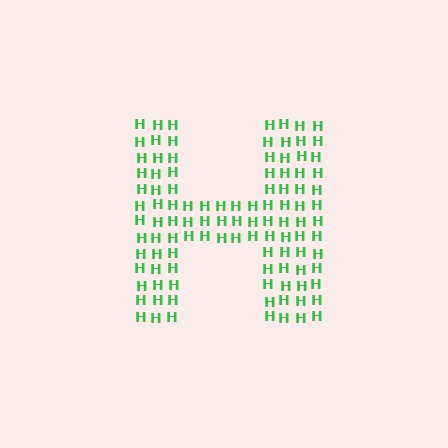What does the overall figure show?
The overall figure shows the letter H.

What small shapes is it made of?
It is made of small letter H's.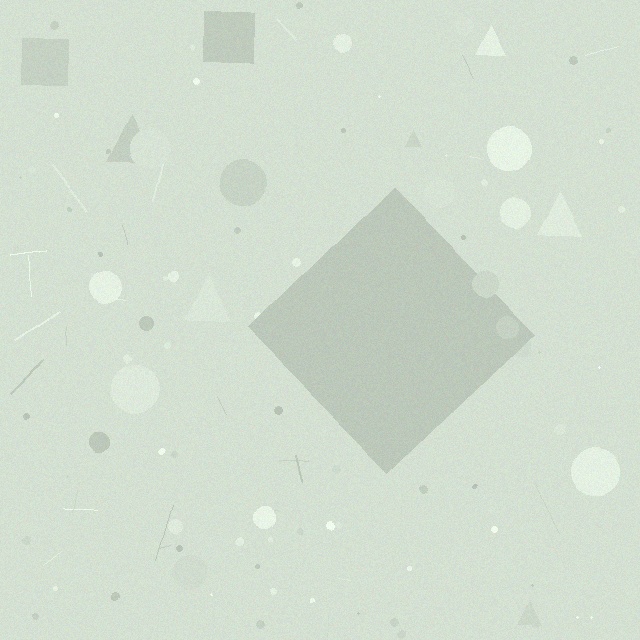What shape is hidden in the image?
A diamond is hidden in the image.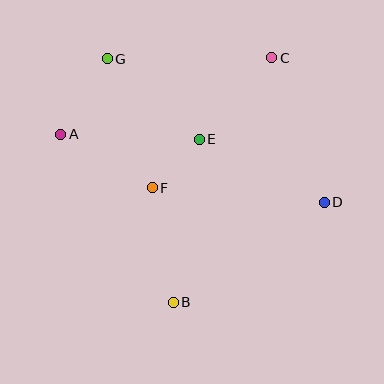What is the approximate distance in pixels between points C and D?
The distance between C and D is approximately 154 pixels.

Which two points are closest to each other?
Points E and F are closest to each other.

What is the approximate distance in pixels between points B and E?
The distance between B and E is approximately 165 pixels.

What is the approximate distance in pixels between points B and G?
The distance between B and G is approximately 252 pixels.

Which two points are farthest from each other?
Points A and D are farthest from each other.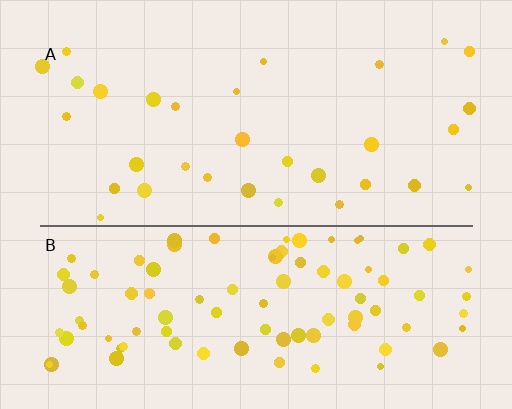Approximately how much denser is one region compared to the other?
Approximately 2.9× — region B over region A.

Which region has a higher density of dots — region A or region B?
B (the bottom).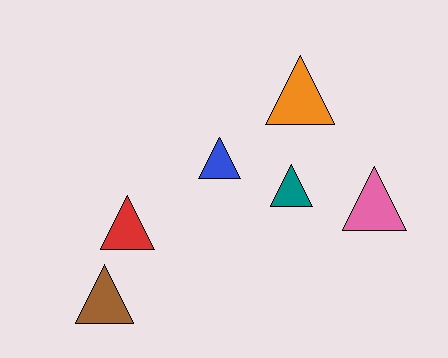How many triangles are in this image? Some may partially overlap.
There are 6 triangles.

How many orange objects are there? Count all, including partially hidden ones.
There is 1 orange object.